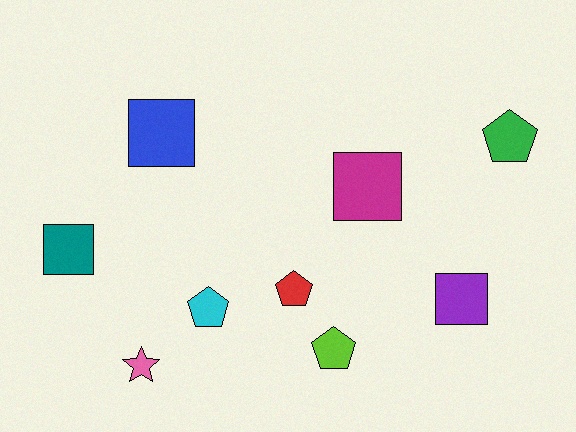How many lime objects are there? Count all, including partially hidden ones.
There is 1 lime object.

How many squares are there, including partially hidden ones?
There are 4 squares.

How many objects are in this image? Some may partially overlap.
There are 9 objects.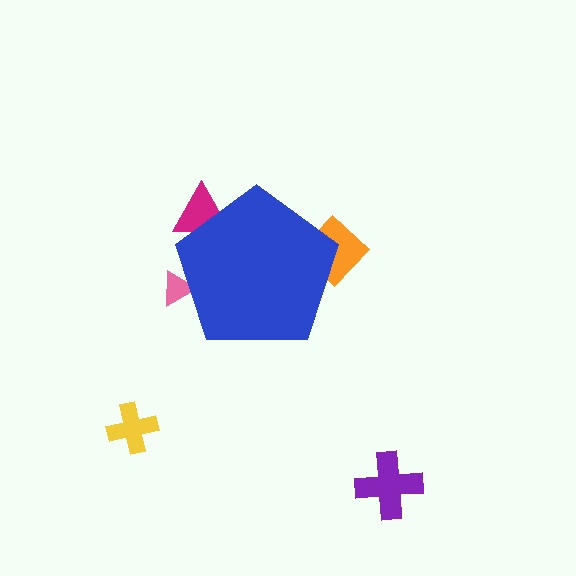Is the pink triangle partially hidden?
Yes, the pink triangle is partially hidden behind the blue pentagon.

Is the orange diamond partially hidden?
Yes, the orange diamond is partially hidden behind the blue pentagon.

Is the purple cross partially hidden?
No, the purple cross is fully visible.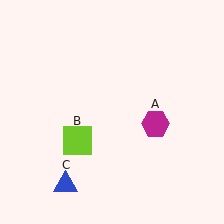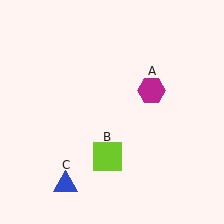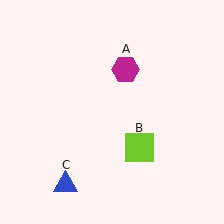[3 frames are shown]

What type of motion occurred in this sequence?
The magenta hexagon (object A), lime square (object B) rotated counterclockwise around the center of the scene.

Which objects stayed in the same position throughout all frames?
Blue triangle (object C) remained stationary.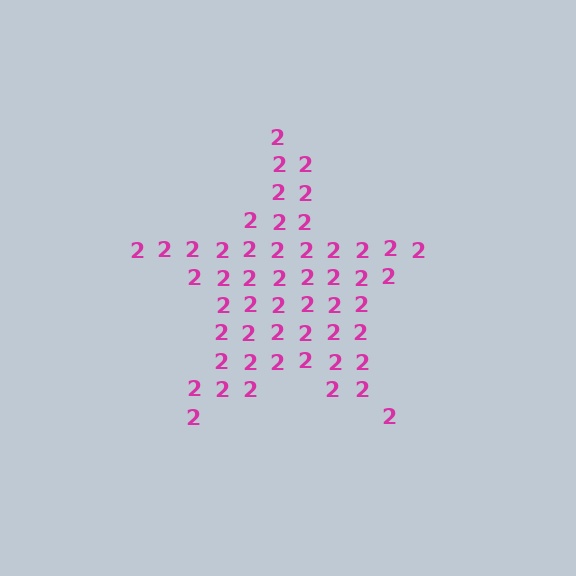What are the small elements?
The small elements are digit 2's.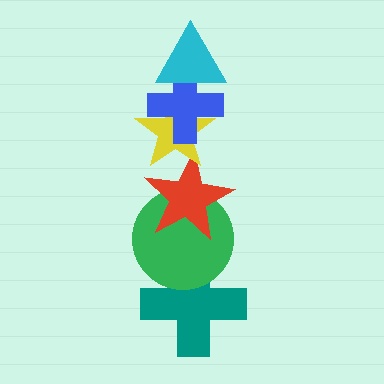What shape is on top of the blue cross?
The cyan triangle is on top of the blue cross.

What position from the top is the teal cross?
The teal cross is 6th from the top.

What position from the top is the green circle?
The green circle is 5th from the top.